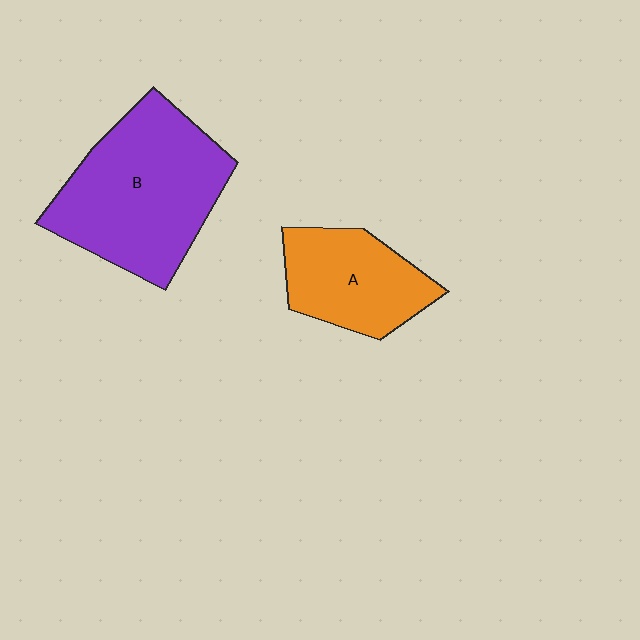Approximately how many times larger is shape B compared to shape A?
Approximately 1.7 times.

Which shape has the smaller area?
Shape A (orange).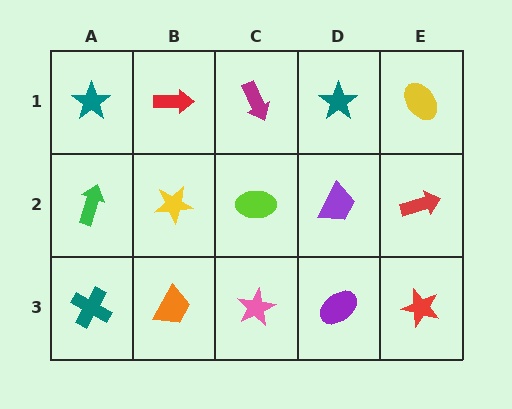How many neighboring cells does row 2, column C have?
4.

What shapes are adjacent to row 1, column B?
A yellow star (row 2, column B), a teal star (row 1, column A), a magenta arrow (row 1, column C).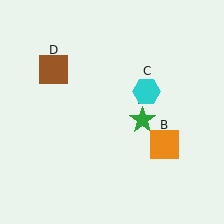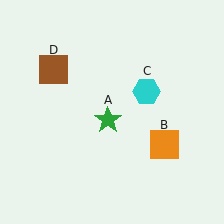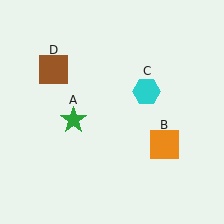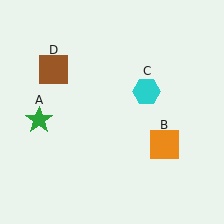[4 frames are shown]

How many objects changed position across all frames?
1 object changed position: green star (object A).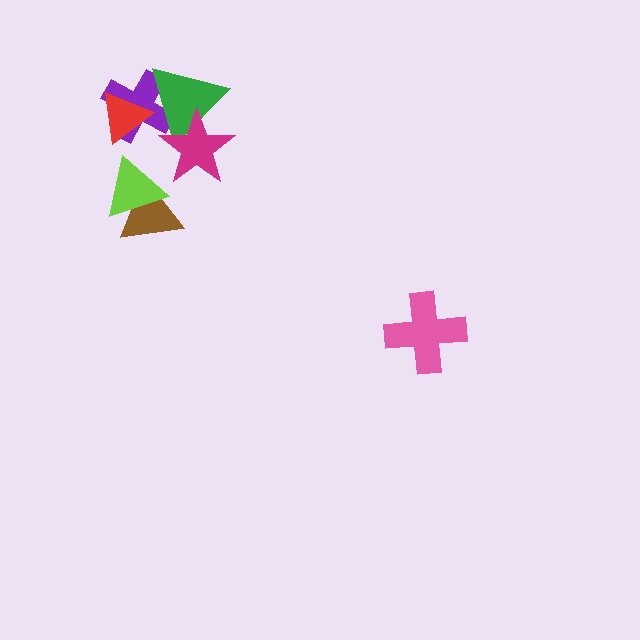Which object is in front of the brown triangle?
The lime triangle is in front of the brown triangle.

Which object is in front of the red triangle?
The green triangle is in front of the red triangle.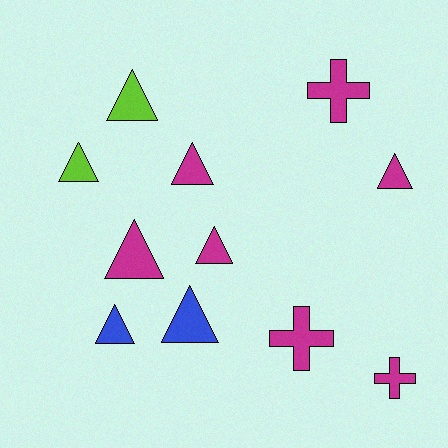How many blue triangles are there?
There are 2 blue triangles.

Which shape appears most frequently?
Triangle, with 8 objects.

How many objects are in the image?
There are 11 objects.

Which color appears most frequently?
Magenta, with 7 objects.